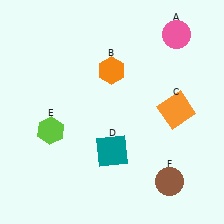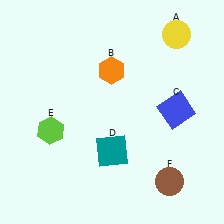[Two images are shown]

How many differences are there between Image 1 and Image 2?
There are 2 differences between the two images.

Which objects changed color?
A changed from pink to yellow. C changed from orange to blue.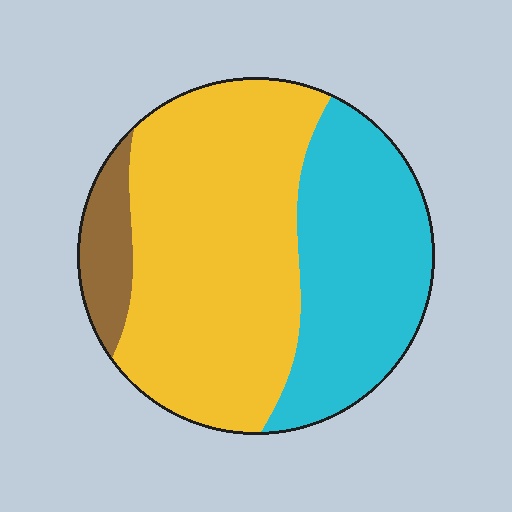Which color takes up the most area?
Yellow, at roughly 55%.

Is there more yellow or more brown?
Yellow.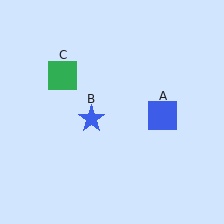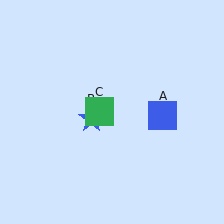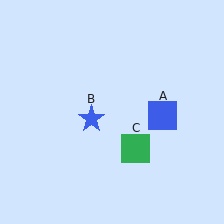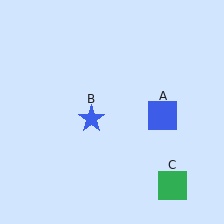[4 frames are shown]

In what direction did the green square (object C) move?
The green square (object C) moved down and to the right.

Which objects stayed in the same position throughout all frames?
Blue square (object A) and blue star (object B) remained stationary.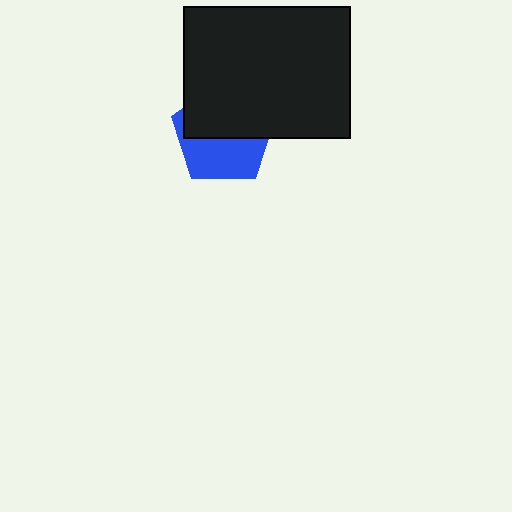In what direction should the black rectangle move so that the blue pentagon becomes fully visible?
The black rectangle should move up. That is the shortest direction to clear the overlap and leave the blue pentagon fully visible.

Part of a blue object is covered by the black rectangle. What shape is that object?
It is a pentagon.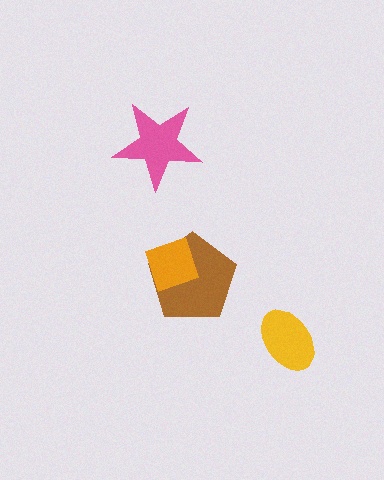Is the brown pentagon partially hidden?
Yes, it is partially covered by another shape.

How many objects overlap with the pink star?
0 objects overlap with the pink star.